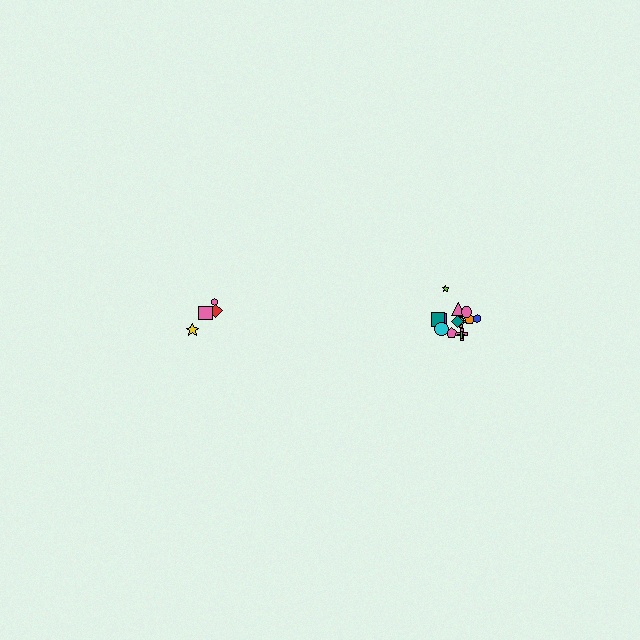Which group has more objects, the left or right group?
The right group.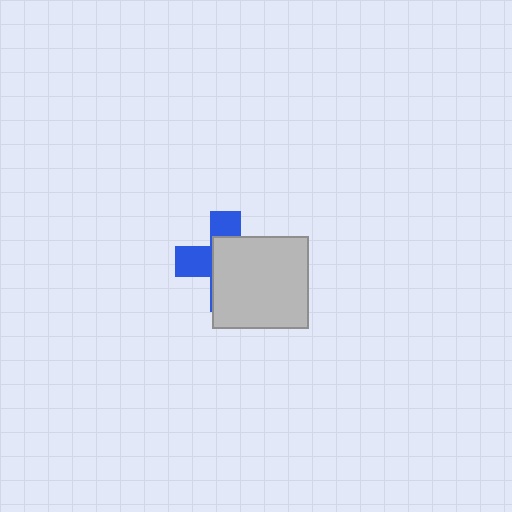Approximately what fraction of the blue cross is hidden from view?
Roughly 63% of the blue cross is hidden behind the light gray rectangle.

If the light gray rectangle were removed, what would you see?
You would see the complete blue cross.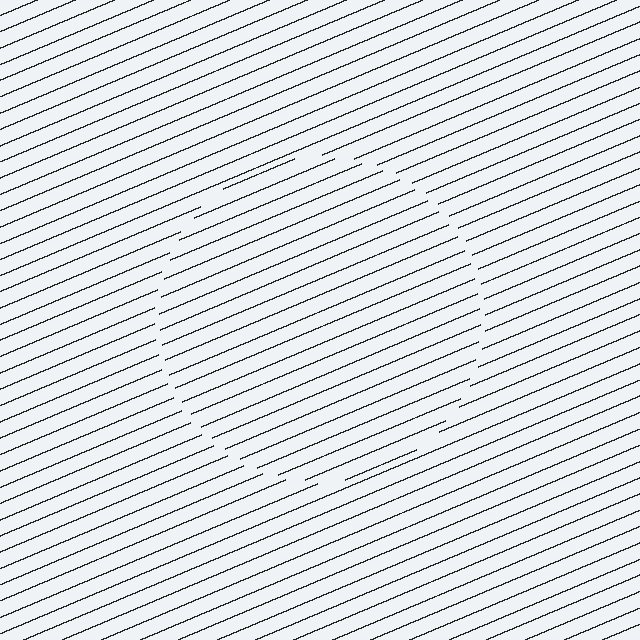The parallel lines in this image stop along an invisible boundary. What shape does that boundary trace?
An illusory circle. The interior of the shape contains the same grating, shifted by half a period — the contour is defined by the phase discontinuity where line-ends from the inner and outer gratings abut.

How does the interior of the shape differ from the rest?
The interior of the shape contains the same grating, shifted by half a period — the contour is defined by the phase discontinuity where line-ends from the inner and outer gratings abut.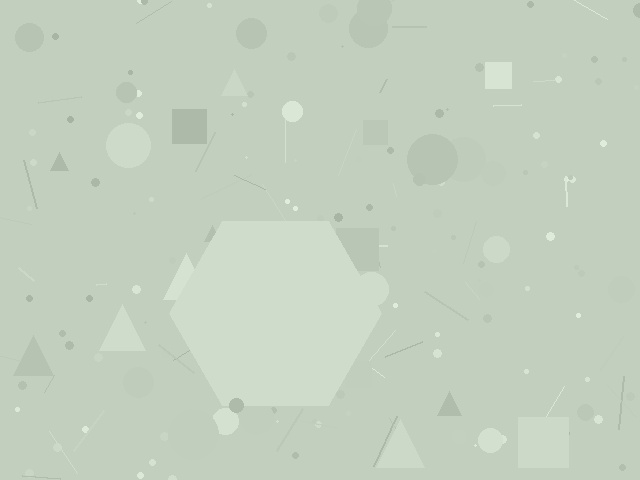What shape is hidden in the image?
A hexagon is hidden in the image.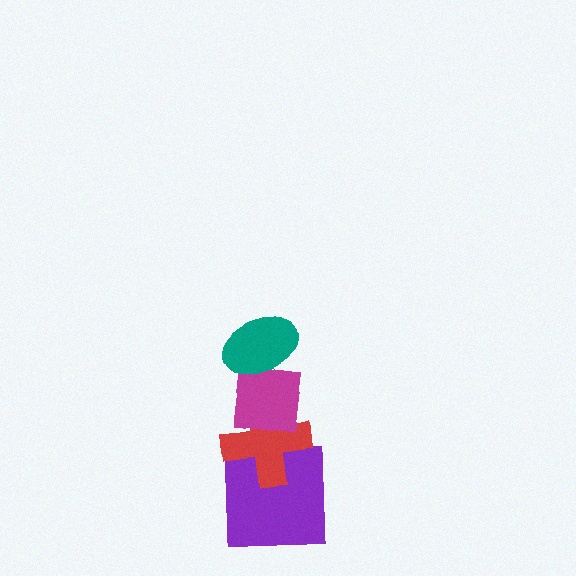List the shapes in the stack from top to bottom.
From top to bottom: the teal ellipse, the magenta square, the red cross, the purple square.